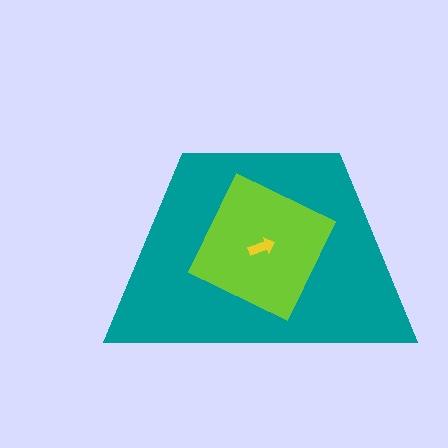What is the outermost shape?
The teal trapezoid.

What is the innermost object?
The yellow arrow.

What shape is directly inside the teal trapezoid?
The lime square.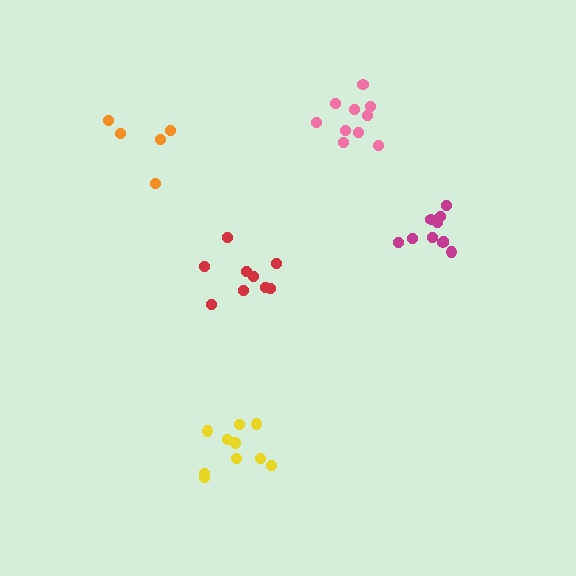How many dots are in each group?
Group 1: 9 dots, Group 2: 5 dots, Group 3: 10 dots, Group 4: 10 dots, Group 5: 10 dots (44 total).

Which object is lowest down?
The yellow cluster is bottommost.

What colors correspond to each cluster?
The clusters are colored: red, orange, pink, magenta, yellow.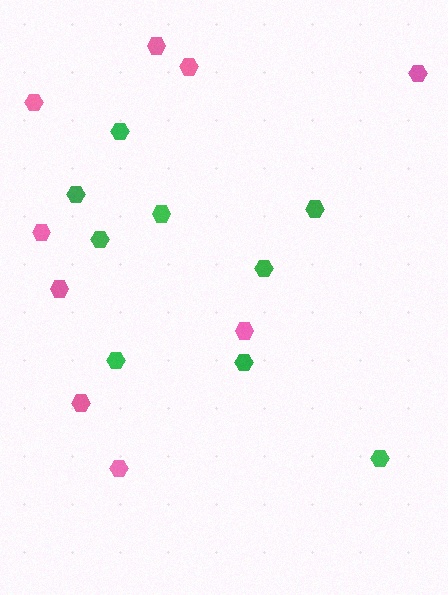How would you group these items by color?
There are 2 groups: one group of pink hexagons (9) and one group of green hexagons (9).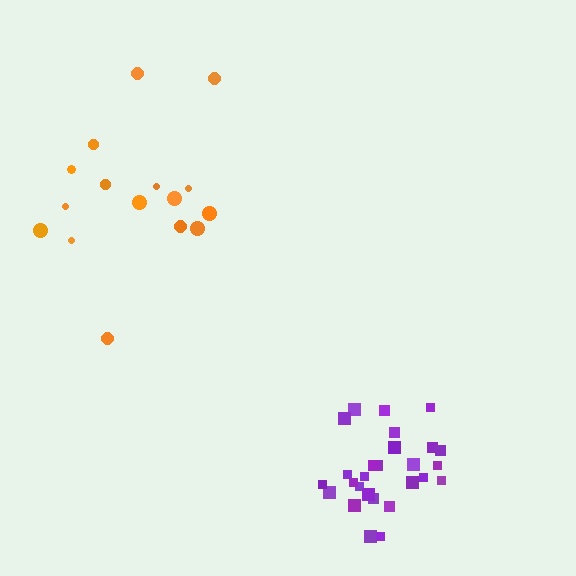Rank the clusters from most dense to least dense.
purple, orange.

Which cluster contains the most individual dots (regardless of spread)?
Purple (28).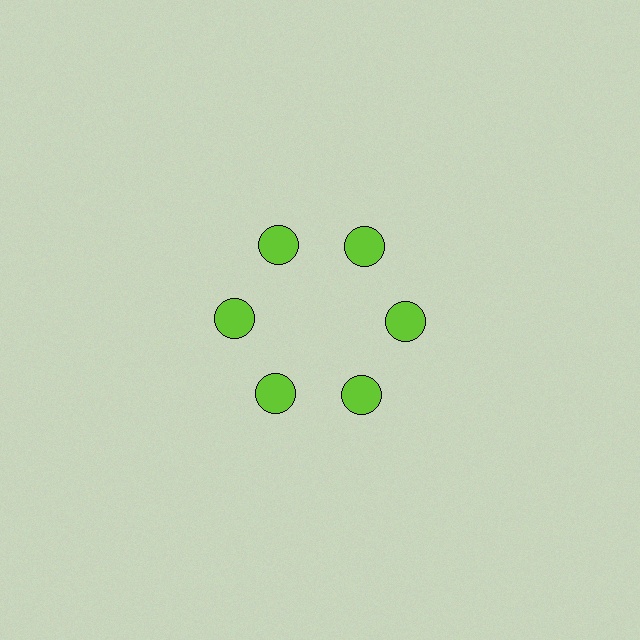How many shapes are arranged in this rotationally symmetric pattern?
There are 6 shapes, arranged in 6 groups of 1.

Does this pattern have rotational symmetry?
Yes, this pattern has 6-fold rotational symmetry. It looks the same after rotating 60 degrees around the center.